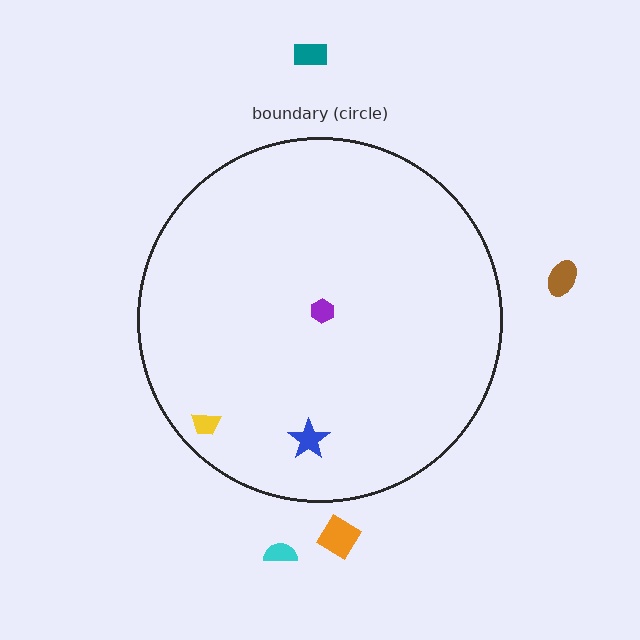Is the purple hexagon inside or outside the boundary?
Inside.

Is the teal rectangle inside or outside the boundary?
Outside.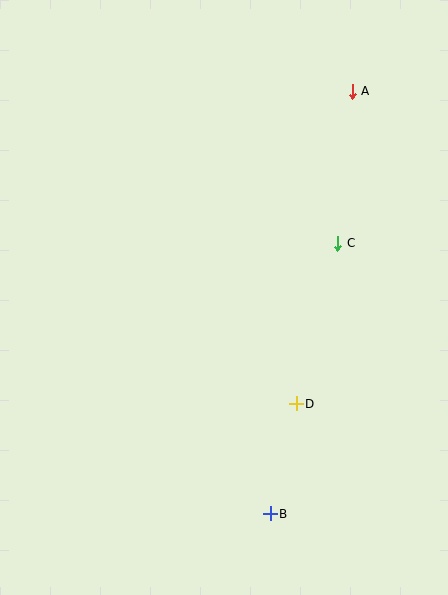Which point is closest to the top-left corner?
Point A is closest to the top-left corner.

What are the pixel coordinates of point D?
Point D is at (296, 404).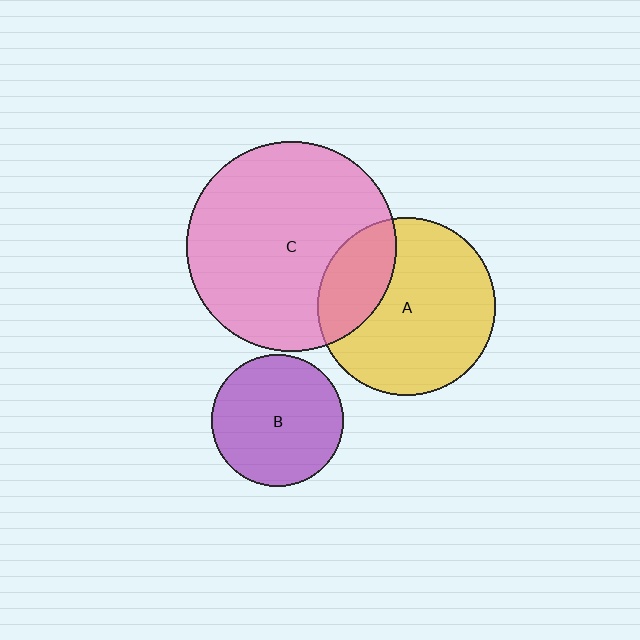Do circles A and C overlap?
Yes.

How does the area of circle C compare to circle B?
Approximately 2.5 times.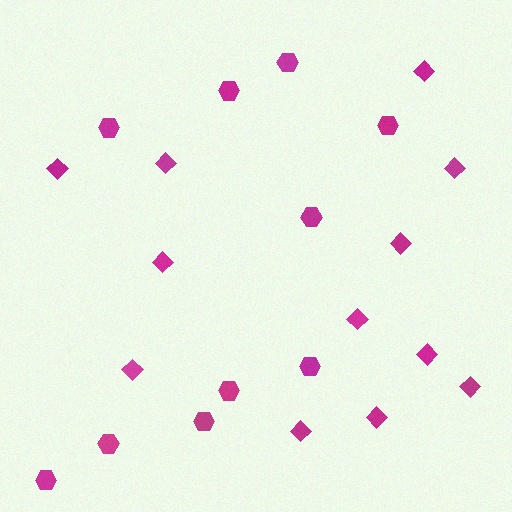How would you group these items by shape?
There are 2 groups: one group of hexagons (10) and one group of diamonds (12).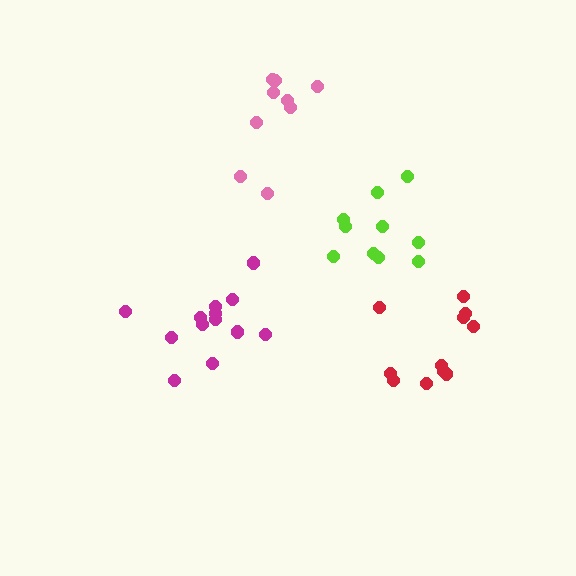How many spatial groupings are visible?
There are 4 spatial groupings.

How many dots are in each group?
Group 1: 9 dots, Group 2: 10 dots, Group 3: 13 dots, Group 4: 11 dots (43 total).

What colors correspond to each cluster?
The clusters are colored: pink, lime, magenta, red.